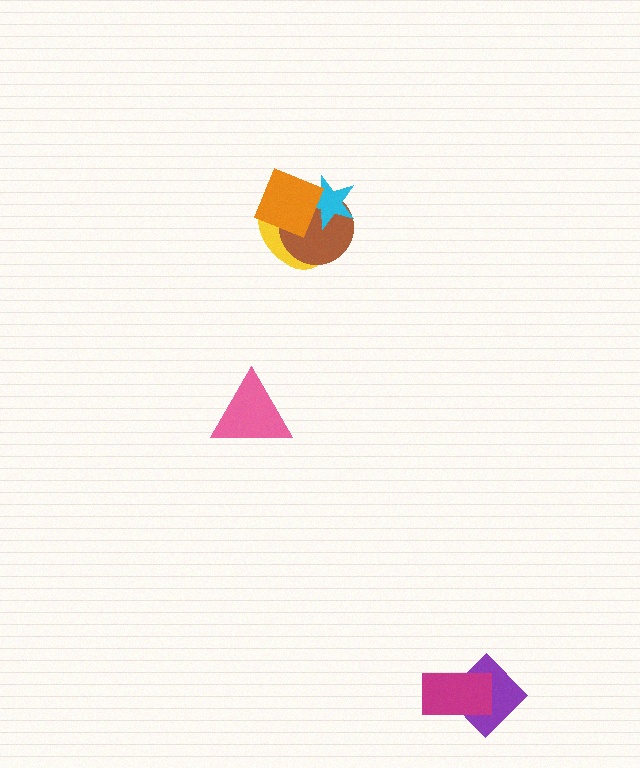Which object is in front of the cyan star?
The orange diamond is in front of the cyan star.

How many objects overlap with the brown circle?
3 objects overlap with the brown circle.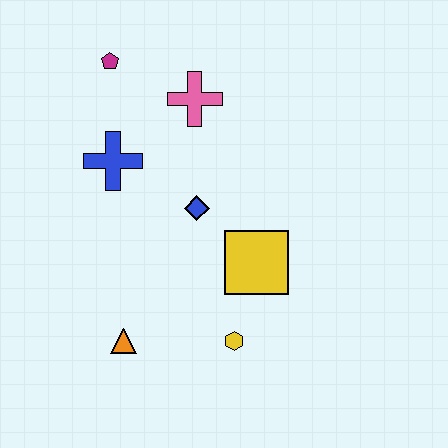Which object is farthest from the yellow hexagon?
The magenta pentagon is farthest from the yellow hexagon.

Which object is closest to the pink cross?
The magenta pentagon is closest to the pink cross.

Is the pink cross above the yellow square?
Yes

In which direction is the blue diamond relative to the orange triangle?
The blue diamond is above the orange triangle.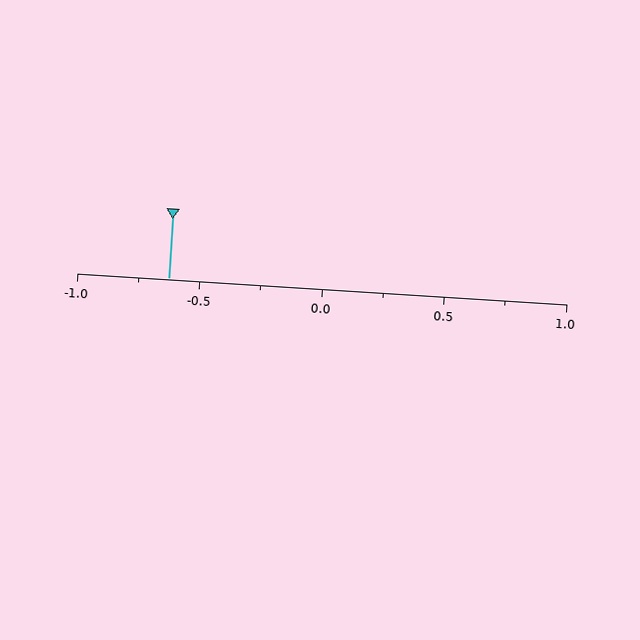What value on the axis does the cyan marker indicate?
The marker indicates approximately -0.62.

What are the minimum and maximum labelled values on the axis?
The axis runs from -1.0 to 1.0.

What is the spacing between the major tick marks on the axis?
The major ticks are spaced 0.5 apart.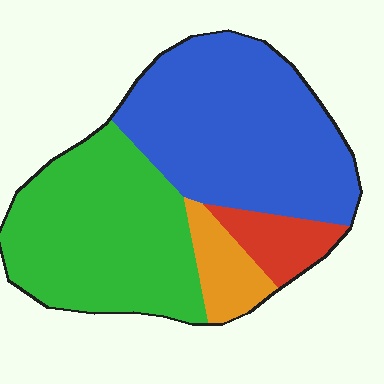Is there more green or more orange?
Green.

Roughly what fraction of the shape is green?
Green takes up between a quarter and a half of the shape.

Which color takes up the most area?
Blue, at roughly 45%.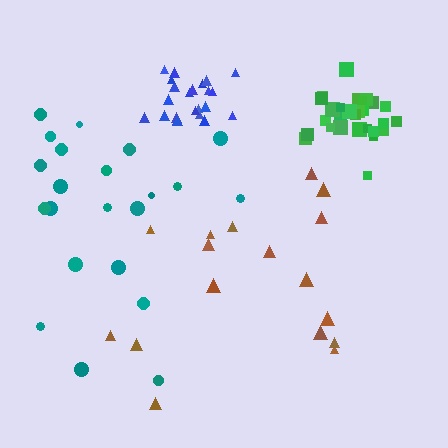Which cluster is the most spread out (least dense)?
Brown.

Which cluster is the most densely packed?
Blue.